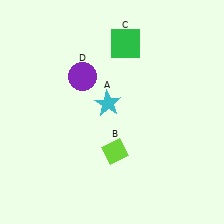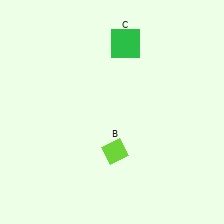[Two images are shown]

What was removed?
The purple circle (D), the cyan star (A) were removed in Image 2.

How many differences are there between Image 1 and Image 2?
There are 2 differences between the two images.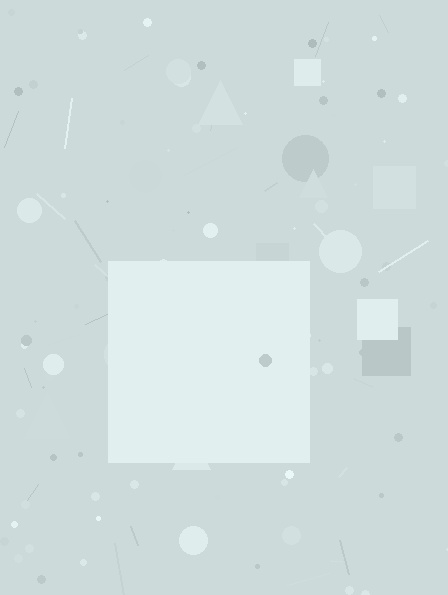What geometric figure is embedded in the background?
A square is embedded in the background.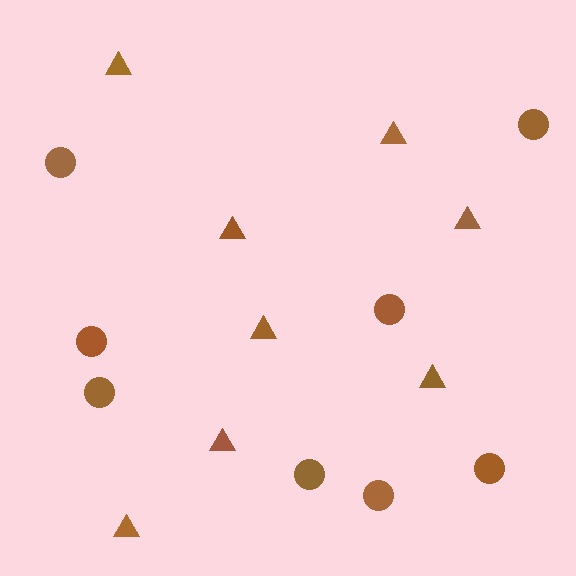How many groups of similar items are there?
There are 2 groups: one group of triangles (8) and one group of circles (8).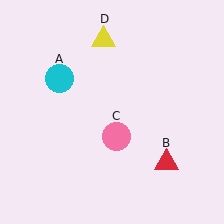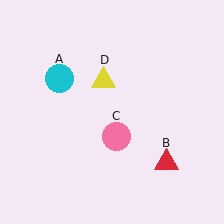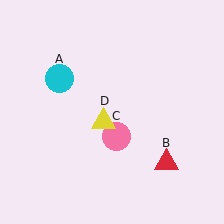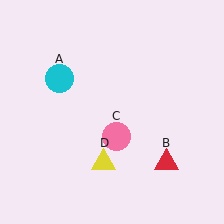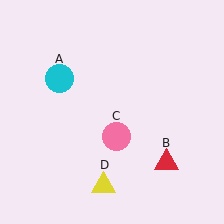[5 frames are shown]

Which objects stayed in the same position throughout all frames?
Cyan circle (object A) and red triangle (object B) and pink circle (object C) remained stationary.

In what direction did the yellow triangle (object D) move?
The yellow triangle (object D) moved down.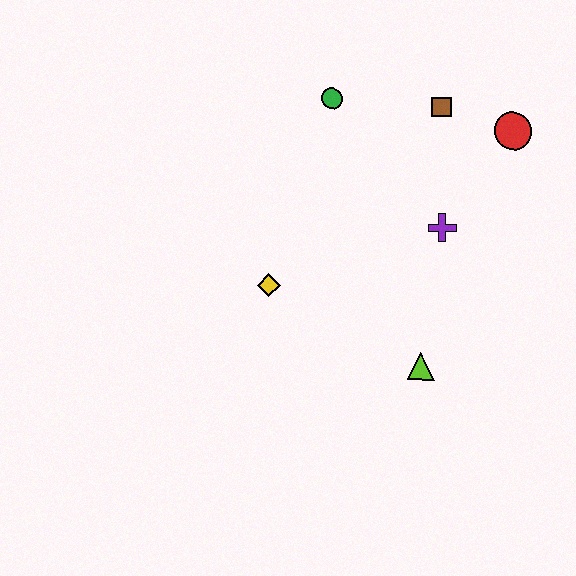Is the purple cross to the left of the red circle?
Yes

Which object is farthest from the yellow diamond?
The red circle is farthest from the yellow diamond.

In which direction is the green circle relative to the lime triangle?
The green circle is above the lime triangle.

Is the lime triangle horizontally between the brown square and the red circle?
No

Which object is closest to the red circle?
The brown square is closest to the red circle.